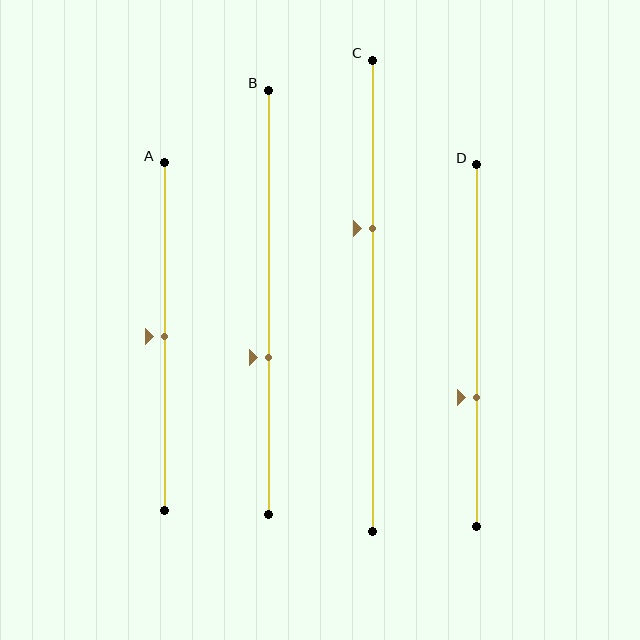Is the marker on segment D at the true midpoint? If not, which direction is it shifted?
No, the marker on segment D is shifted downward by about 14% of the segment length.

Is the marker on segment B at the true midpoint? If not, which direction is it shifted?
No, the marker on segment B is shifted downward by about 13% of the segment length.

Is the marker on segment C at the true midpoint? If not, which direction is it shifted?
No, the marker on segment C is shifted upward by about 14% of the segment length.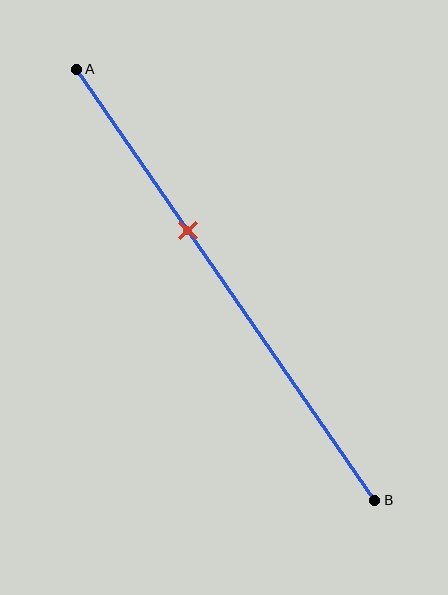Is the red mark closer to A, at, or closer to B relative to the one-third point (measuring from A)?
The red mark is closer to point B than the one-third point of segment AB.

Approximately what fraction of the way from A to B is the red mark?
The red mark is approximately 35% of the way from A to B.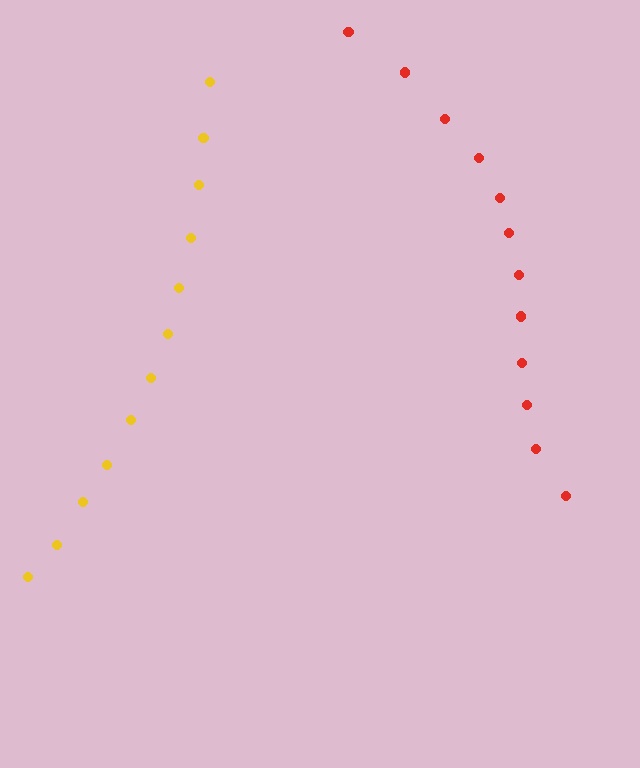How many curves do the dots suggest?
There are 2 distinct paths.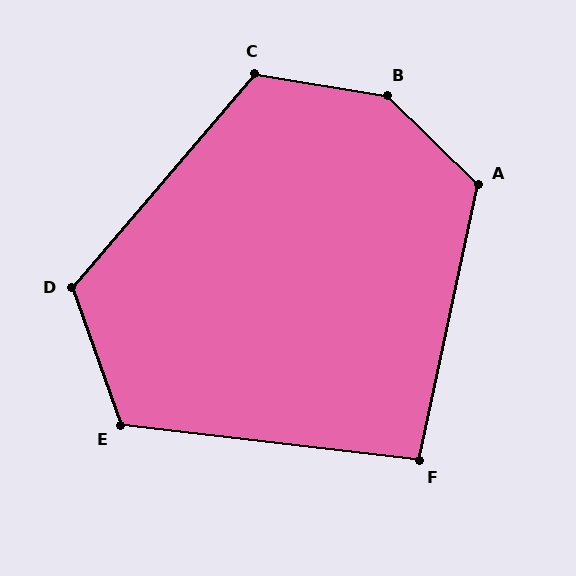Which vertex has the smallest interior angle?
F, at approximately 95 degrees.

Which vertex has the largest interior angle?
B, at approximately 145 degrees.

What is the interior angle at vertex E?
Approximately 116 degrees (obtuse).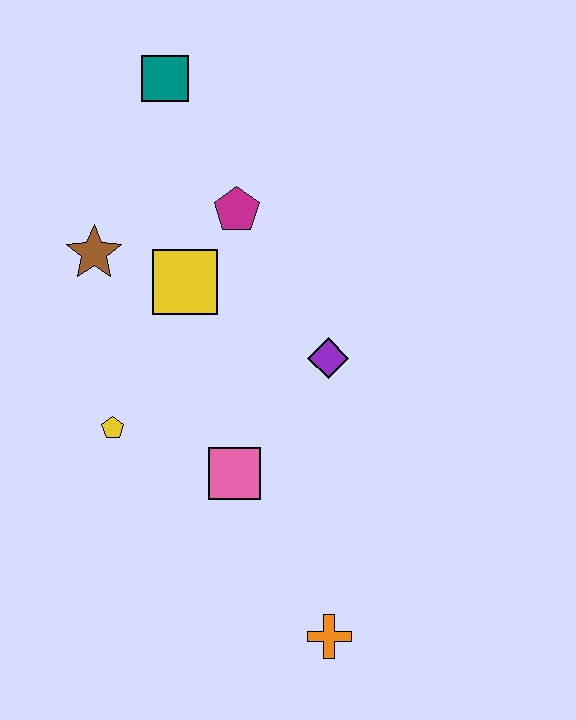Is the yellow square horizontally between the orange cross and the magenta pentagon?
No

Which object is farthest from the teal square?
The orange cross is farthest from the teal square.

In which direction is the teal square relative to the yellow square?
The teal square is above the yellow square.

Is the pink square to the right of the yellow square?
Yes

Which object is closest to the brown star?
The yellow square is closest to the brown star.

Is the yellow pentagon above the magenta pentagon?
No